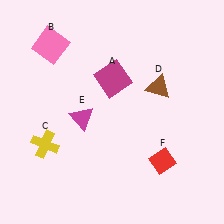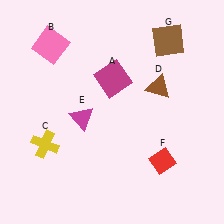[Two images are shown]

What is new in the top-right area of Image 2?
A brown square (G) was added in the top-right area of Image 2.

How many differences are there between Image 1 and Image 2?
There is 1 difference between the two images.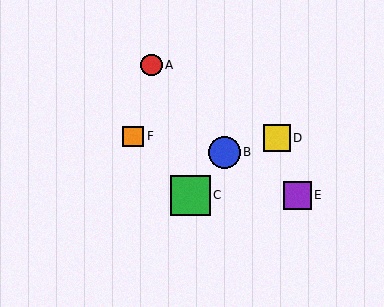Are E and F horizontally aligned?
No, E is at y≈195 and F is at y≈136.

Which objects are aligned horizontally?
Objects C, E are aligned horizontally.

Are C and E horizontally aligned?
Yes, both are at y≈195.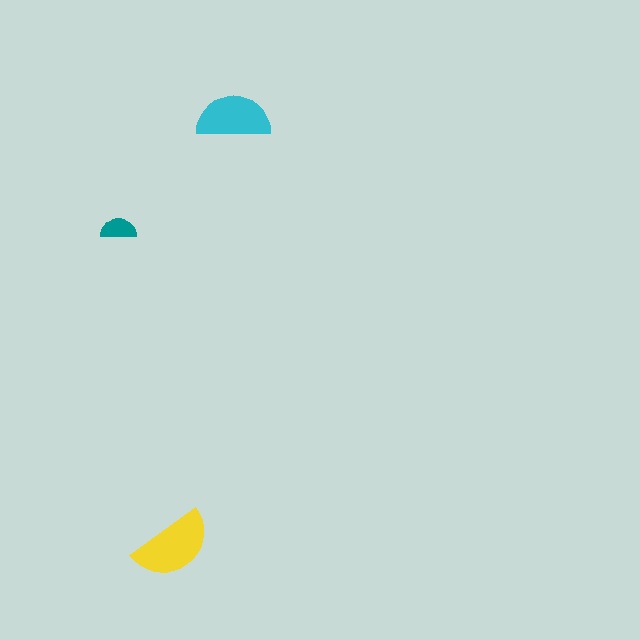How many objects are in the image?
There are 3 objects in the image.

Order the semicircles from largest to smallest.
the yellow one, the cyan one, the teal one.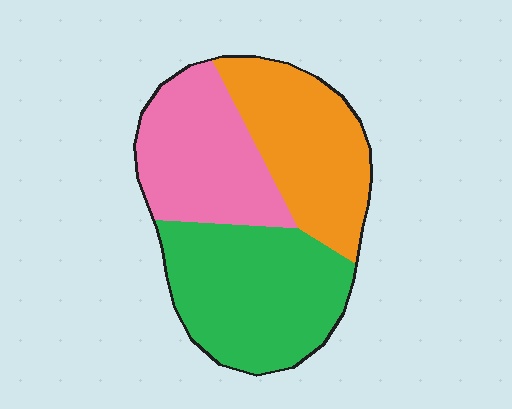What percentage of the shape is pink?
Pink covers around 30% of the shape.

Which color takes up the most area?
Green, at roughly 40%.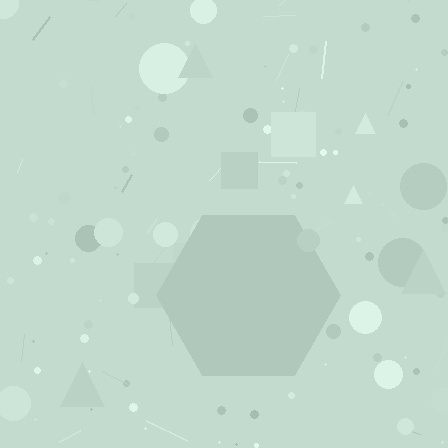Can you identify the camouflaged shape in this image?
The camouflaged shape is a hexagon.